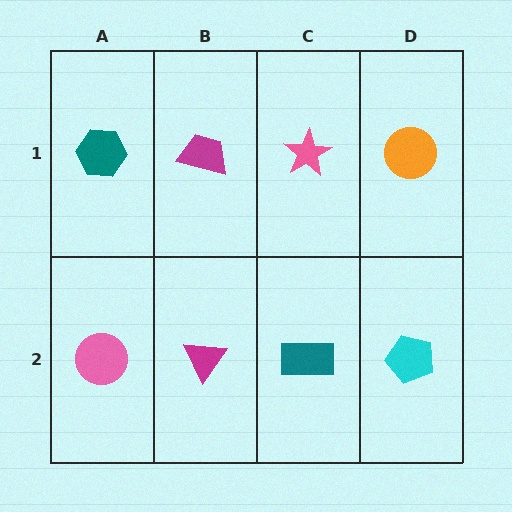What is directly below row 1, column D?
A cyan pentagon.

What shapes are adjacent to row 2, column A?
A teal hexagon (row 1, column A), a magenta triangle (row 2, column B).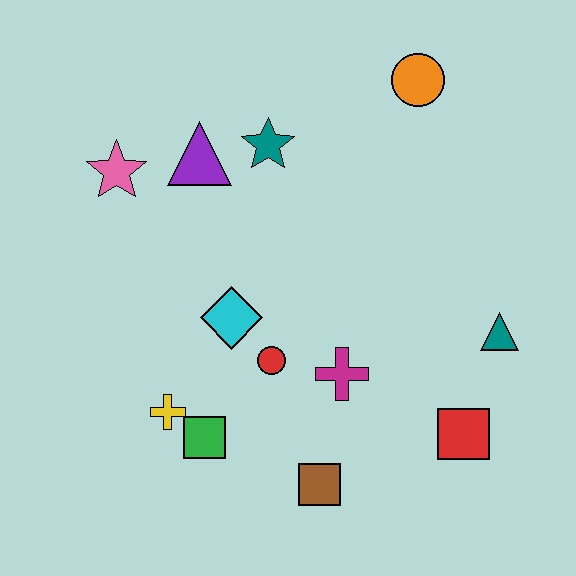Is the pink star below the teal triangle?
No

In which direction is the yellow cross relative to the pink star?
The yellow cross is below the pink star.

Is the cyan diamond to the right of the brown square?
No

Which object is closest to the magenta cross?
The red circle is closest to the magenta cross.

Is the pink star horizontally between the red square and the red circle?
No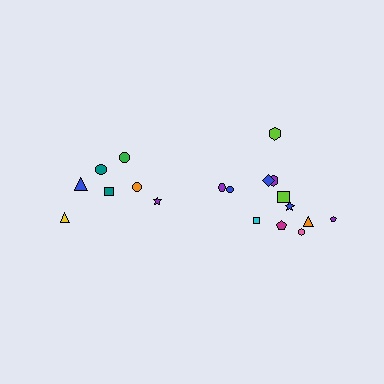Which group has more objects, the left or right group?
The right group.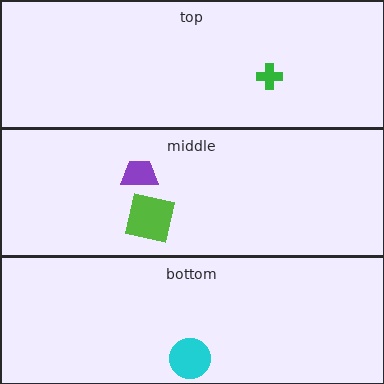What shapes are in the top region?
The green cross.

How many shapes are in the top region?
1.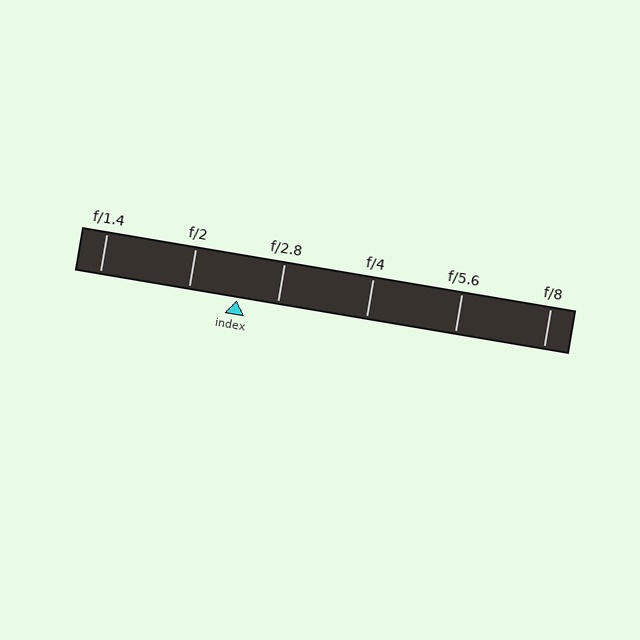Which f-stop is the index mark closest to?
The index mark is closest to f/2.8.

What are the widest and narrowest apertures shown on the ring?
The widest aperture shown is f/1.4 and the narrowest is f/8.